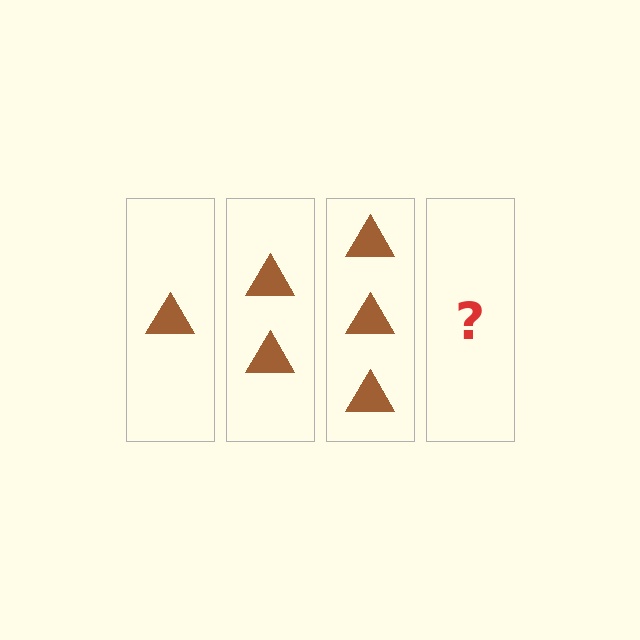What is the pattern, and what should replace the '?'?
The pattern is that each step adds one more triangle. The '?' should be 4 triangles.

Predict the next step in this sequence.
The next step is 4 triangles.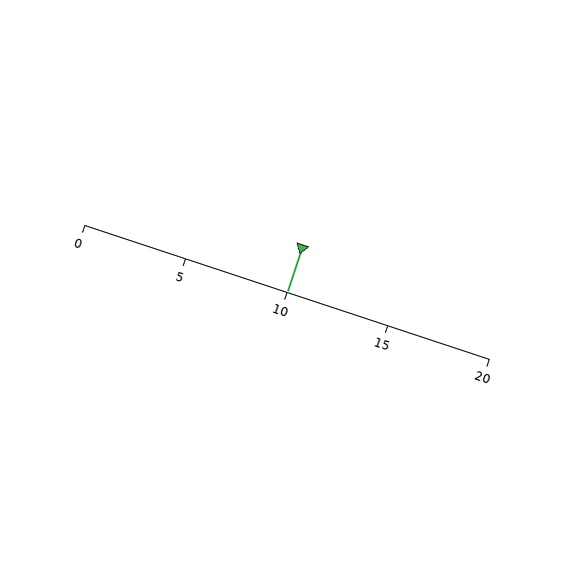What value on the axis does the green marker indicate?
The marker indicates approximately 10.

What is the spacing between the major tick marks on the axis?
The major ticks are spaced 5 apart.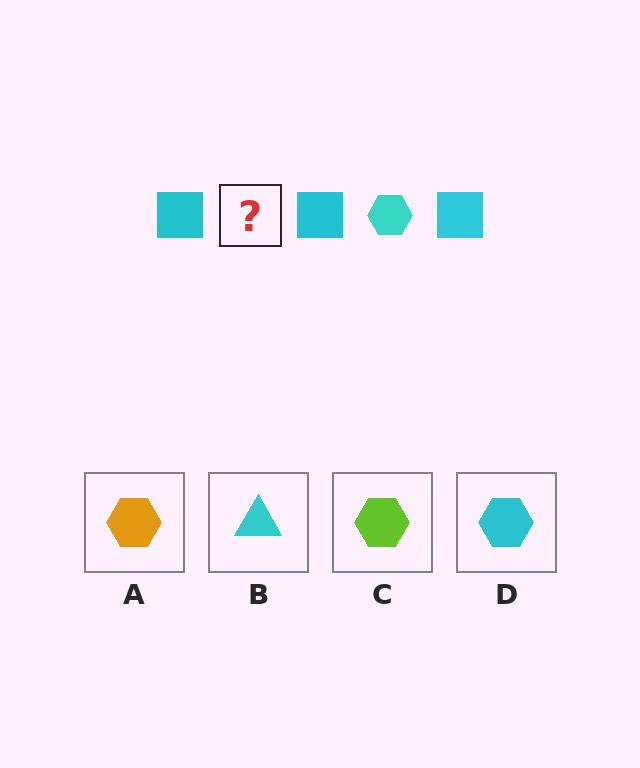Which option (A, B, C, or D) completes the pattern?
D.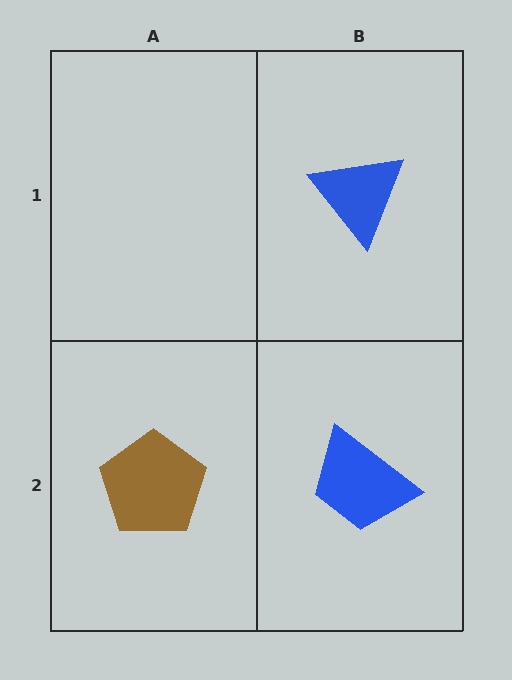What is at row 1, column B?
A blue triangle.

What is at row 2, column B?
A blue trapezoid.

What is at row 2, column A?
A brown pentagon.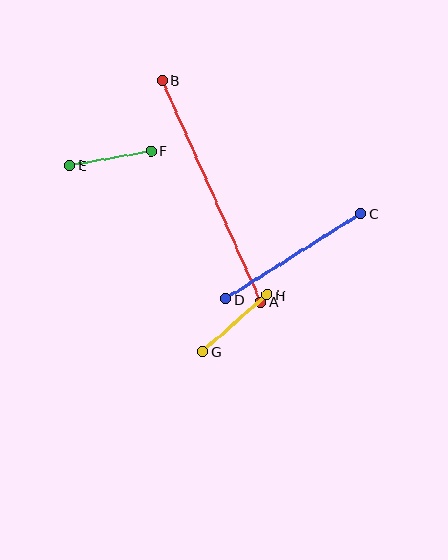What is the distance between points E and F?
The distance is approximately 82 pixels.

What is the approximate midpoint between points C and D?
The midpoint is at approximately (293, 256) pixels.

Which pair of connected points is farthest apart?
Points A and B are farthest apart.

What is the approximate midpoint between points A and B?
The midpoint is at approximately (212, 191) pixels.